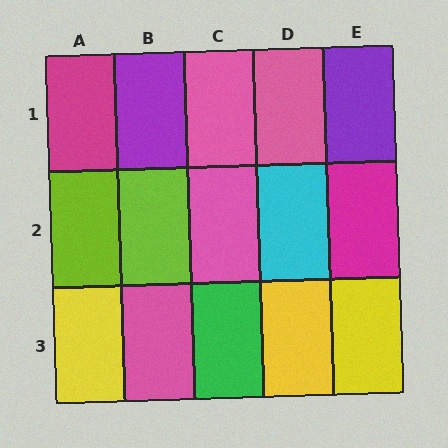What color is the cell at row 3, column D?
Yellow.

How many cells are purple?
2 cells are purple.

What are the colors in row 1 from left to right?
Magenta, purple, pink, pink, purple.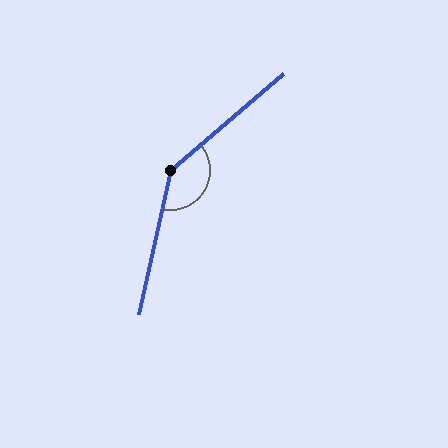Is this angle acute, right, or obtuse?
It is obtuse.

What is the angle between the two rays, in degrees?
Approximately 143 degrees.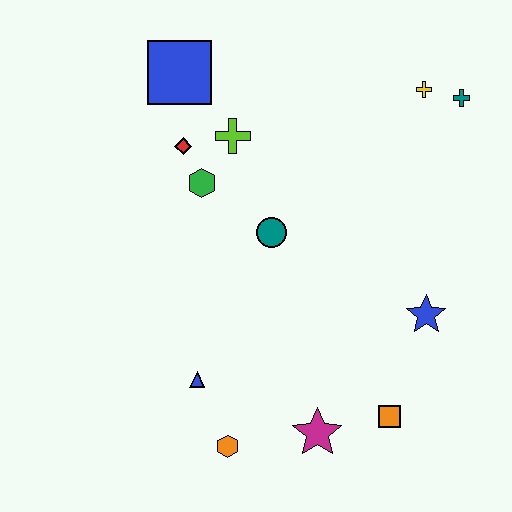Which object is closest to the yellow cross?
The teal cross is closest to the yellow cross.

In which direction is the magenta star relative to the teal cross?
The magenta star is below the teal cross.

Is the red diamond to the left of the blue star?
Yes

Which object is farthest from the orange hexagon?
The teal cross is farthest from the orange hexagon.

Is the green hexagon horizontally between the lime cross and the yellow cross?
No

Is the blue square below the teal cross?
No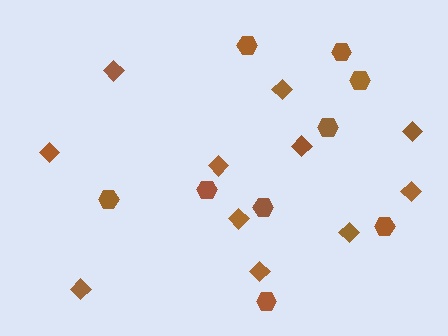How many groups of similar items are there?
There are 2 groups: one group of hexagons (9) and one group of diamonds (11).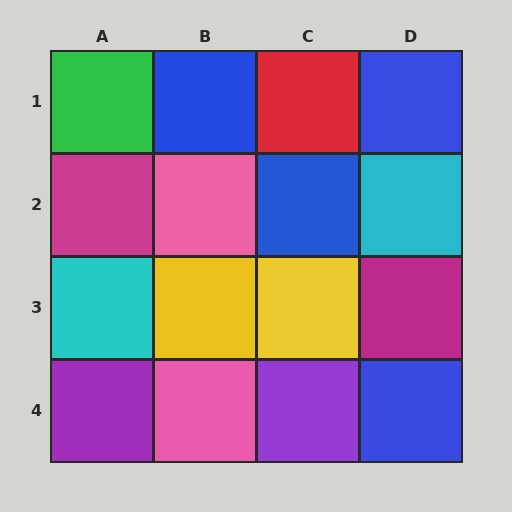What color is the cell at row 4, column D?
Blue.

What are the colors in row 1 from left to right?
Green, blue, red, blue.